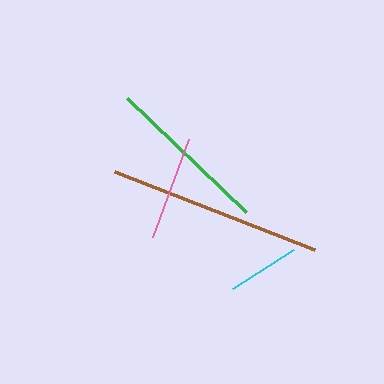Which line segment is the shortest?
The cyan line is the shortest at approximately 72 pixels.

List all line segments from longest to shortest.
From longest to shortest: brown, green, pink, cyan.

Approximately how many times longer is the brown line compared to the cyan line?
The brown line is approximately 3.0 times the length of the cyan line.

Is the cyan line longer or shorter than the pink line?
The pink line is longer than the cyan line.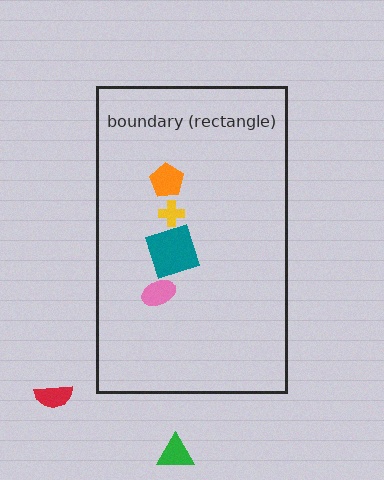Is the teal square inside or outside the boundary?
Inside.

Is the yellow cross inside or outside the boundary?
Inside.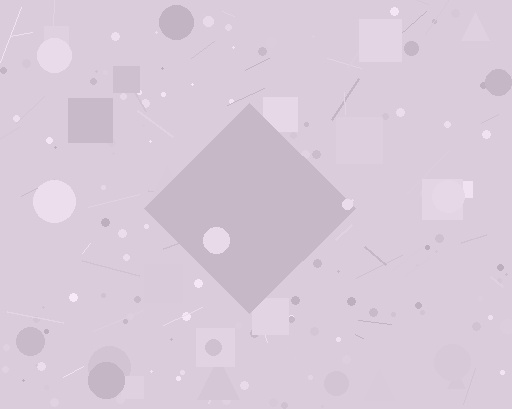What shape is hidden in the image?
A diamond is hidden in the image.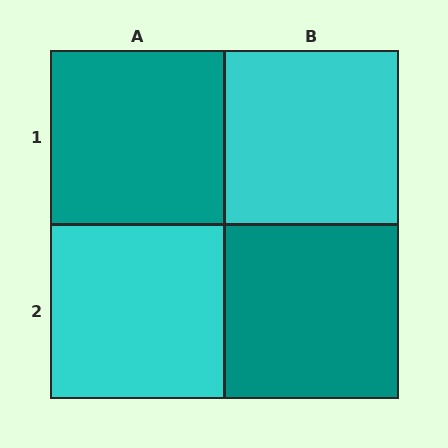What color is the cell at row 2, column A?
Cyan.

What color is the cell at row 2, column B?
Teal.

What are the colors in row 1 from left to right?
Teal, cyan.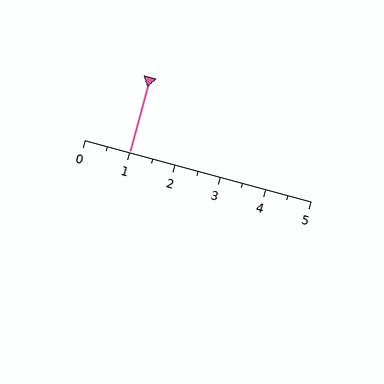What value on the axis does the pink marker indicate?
The marker indicates approximately 1.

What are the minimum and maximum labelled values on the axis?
The axis runs from 0 to 5.